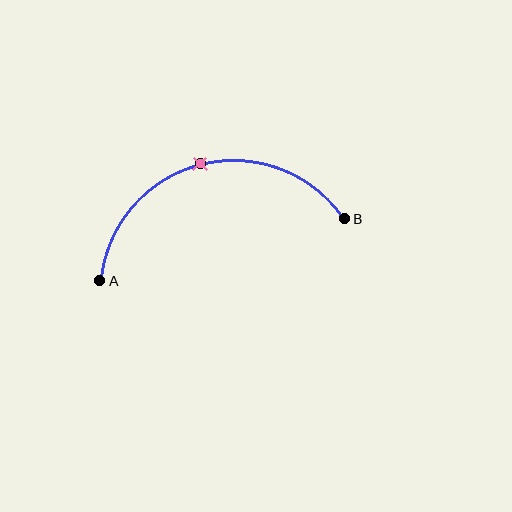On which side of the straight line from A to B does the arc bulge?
The arc bulges above the straight line connecting A and B.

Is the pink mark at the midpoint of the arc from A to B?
Yes. The pink mark lies on the arc at equal arc-length from both A and B — it is the arc midpoint.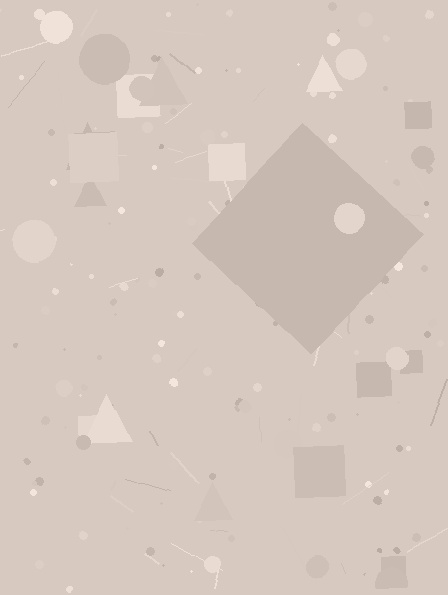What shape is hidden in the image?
A diamond is hidden in the image.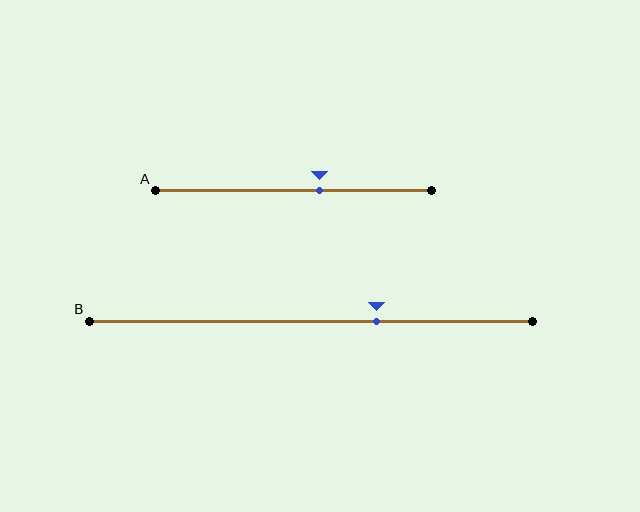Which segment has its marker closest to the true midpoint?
Segment A has its marker closest to the true midpoint.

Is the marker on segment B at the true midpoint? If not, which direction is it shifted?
No, the marker on segment B is shifted to the right by about 15% of the segment length.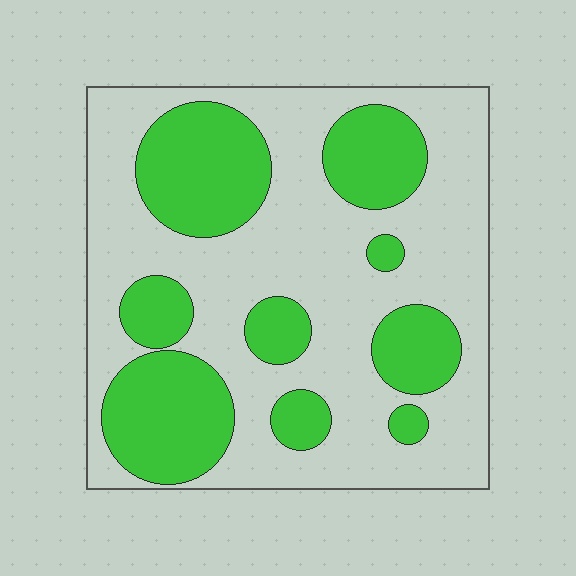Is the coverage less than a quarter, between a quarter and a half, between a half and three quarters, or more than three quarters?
Between a quarter and a half.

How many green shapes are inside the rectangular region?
9.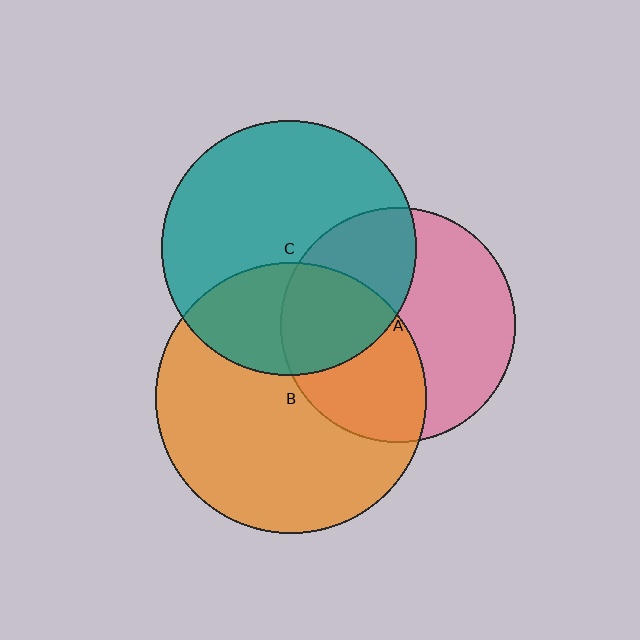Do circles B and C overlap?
Yes.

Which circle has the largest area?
Circle B (orange).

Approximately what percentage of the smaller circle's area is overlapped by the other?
Approximately 35%.